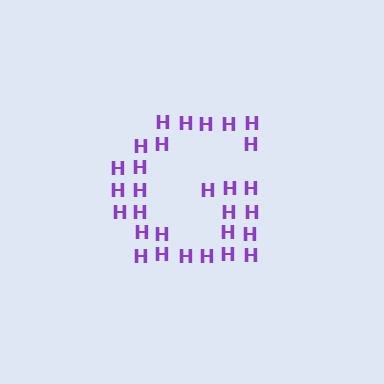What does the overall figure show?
The overall figure shows the letter G.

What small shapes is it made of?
It is made of small letter H's.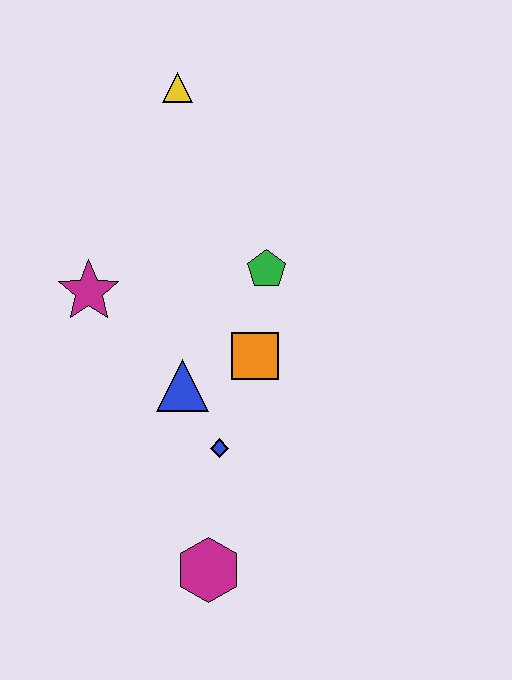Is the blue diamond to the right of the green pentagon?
No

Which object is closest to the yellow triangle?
The green pentagon is closest to the yellow triangle.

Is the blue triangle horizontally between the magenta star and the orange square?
Yes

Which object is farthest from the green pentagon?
The magenta hexagon is farthest from the green pentagon.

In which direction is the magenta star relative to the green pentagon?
The magenta star is to the left of the green pentagon.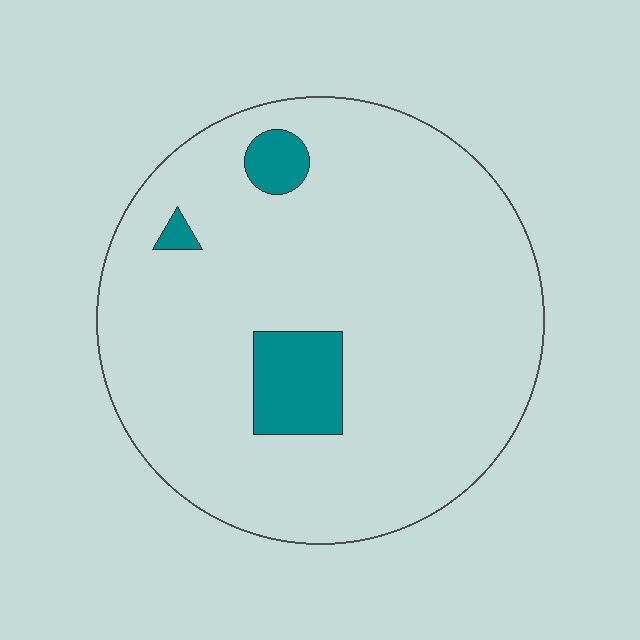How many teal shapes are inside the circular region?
3.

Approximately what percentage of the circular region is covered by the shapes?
Approximately 10%.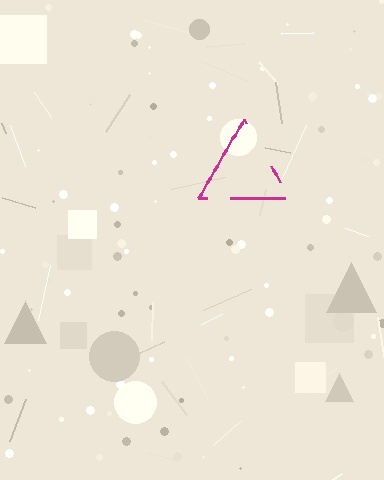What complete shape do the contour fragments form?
The contour fragments form a triangle.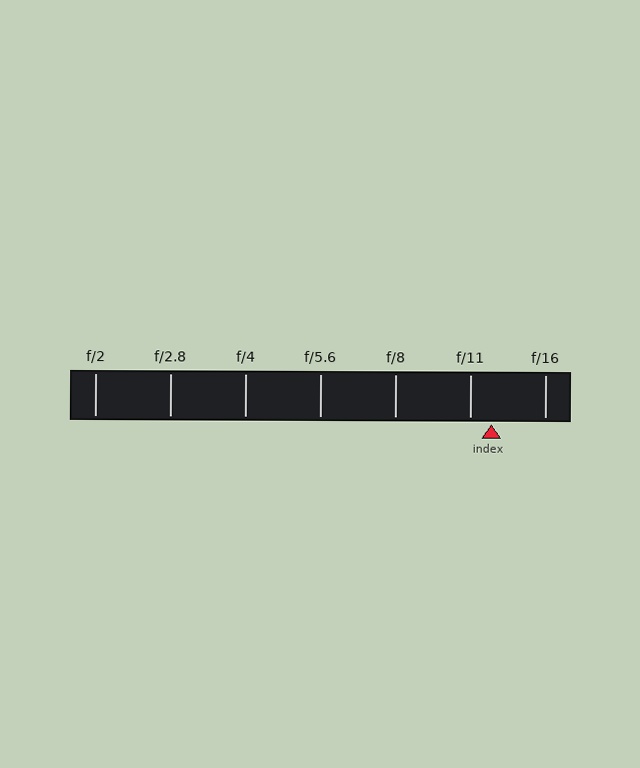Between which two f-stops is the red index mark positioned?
The index mark is between f/11 and f/16.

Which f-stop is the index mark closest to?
The index mark is closest to f/11.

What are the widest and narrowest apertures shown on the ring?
The widest aperture shown is f/2 and the narrowest is f/16.